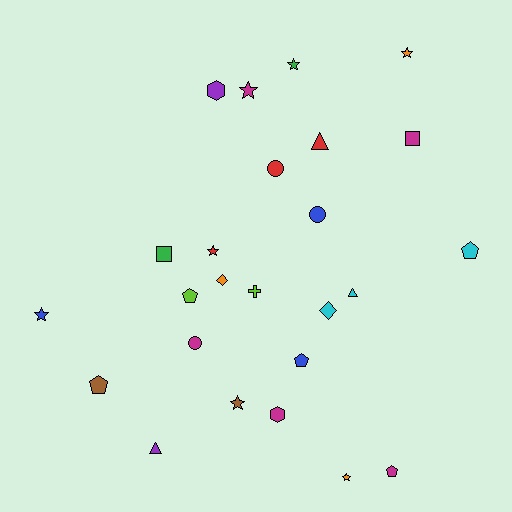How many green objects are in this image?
There are 2 green objects.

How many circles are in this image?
There are 3 circles.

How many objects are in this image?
There are 25 objects.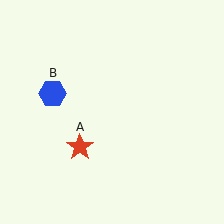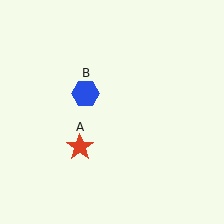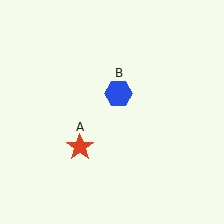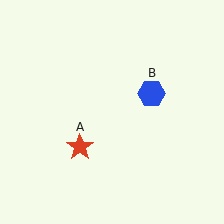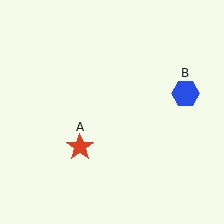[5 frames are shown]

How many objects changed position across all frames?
1 object changed position: blue hexagon (object B).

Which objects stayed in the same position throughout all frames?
Red star (object A) remained stationary.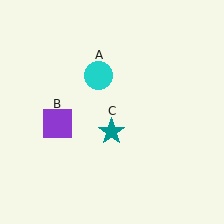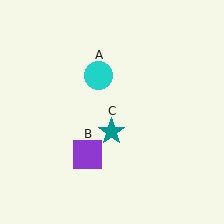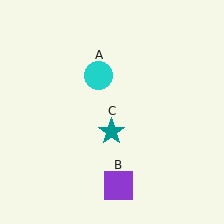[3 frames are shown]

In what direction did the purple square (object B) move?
The purple square (object B) moved down and to the right.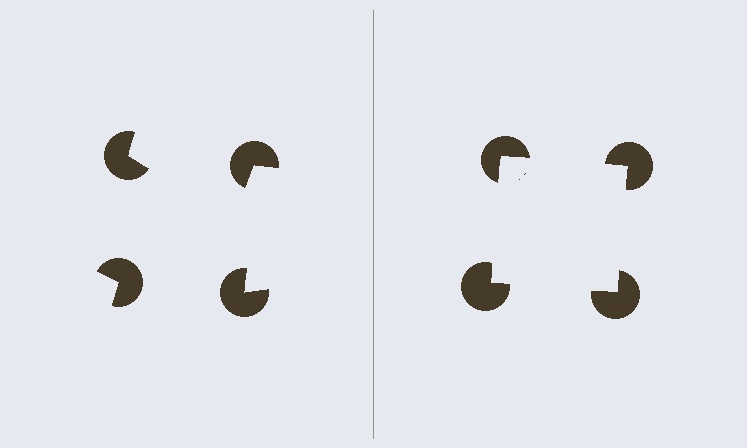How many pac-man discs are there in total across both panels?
8 — 4 on each side.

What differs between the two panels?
The pac-man discs are positioned identically on both sides; only the wedge orientations differ. On the right they align to a square; on the left they are misaligned.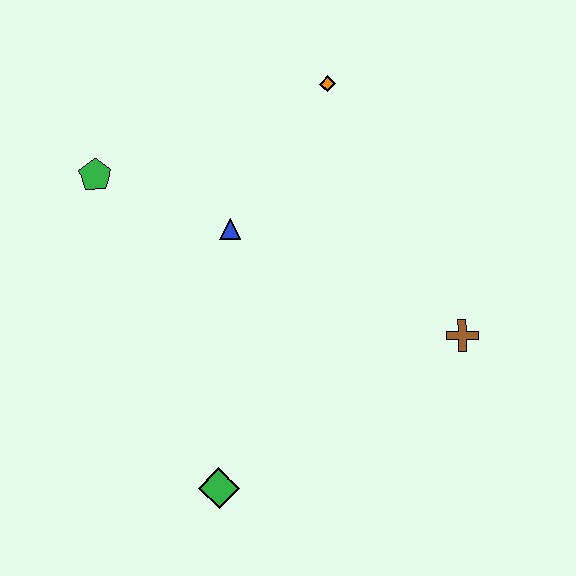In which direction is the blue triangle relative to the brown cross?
The blue triangle is to the left of the brown cross.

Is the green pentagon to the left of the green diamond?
Yes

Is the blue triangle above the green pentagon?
No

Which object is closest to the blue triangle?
The green pentagon is closest to the blue triangle.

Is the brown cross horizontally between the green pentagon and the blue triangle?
No